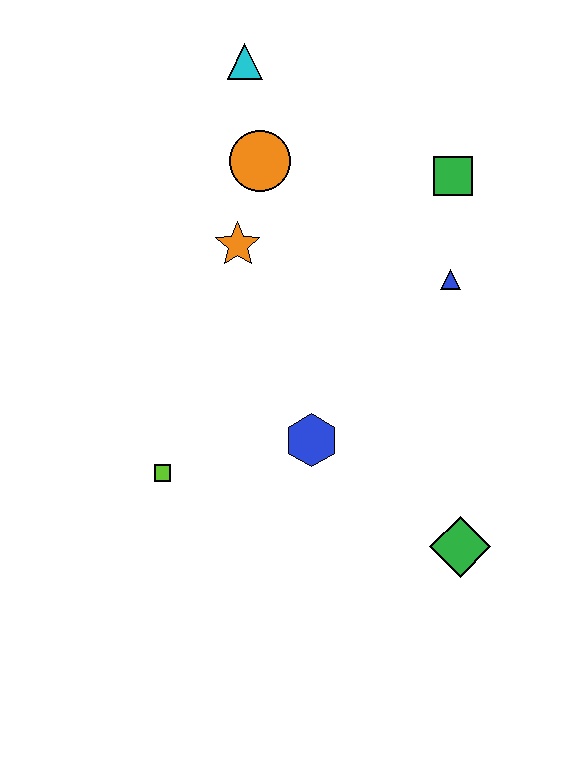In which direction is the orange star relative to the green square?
The orange star is to the left of the green square.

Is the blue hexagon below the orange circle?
Yes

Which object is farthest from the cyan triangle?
The green diamond is farthest from the cyan triangle.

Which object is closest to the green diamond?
The blue hexagon is closest to the green diamond.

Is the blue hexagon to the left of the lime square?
No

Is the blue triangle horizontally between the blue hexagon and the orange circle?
No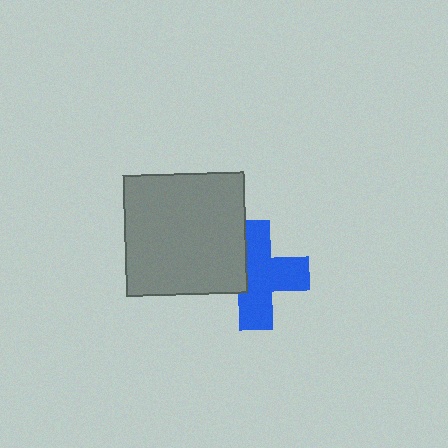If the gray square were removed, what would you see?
You would see the complete blue cross.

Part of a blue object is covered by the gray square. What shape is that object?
It is a cross.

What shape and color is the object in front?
The object in front is a gray square.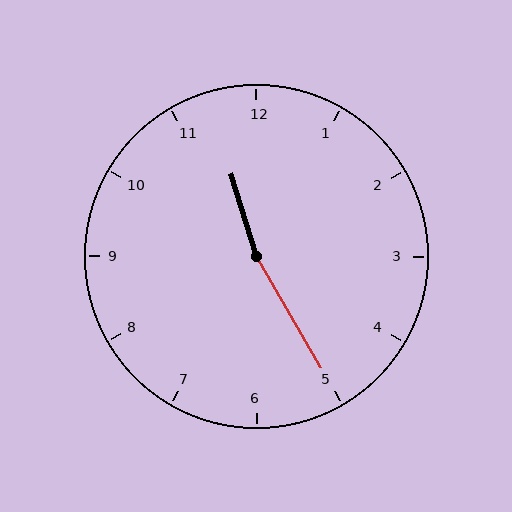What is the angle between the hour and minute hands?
Approximately 168 degrees.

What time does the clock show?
11:25.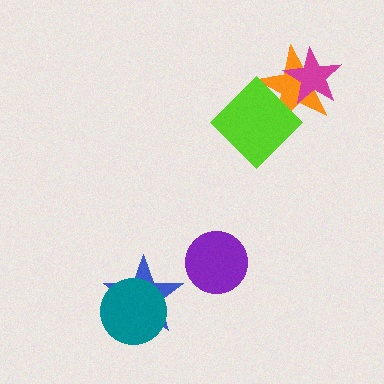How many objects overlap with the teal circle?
1 object overlaps with the teal circle.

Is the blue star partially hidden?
Yes, it is partially covered by another shape.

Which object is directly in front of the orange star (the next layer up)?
The magenta star is directly in front of the orange star.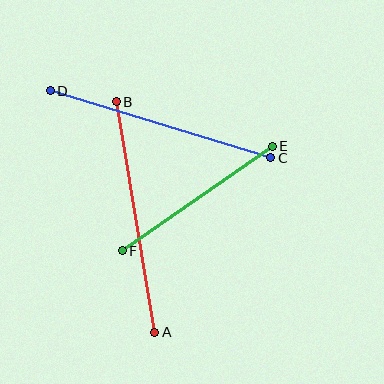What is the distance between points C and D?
The distance is approximately 231 pixels.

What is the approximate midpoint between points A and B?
The midpoint is at approximately (135, 217) pixels.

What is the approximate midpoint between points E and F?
The midpoint is at approximately (197, 198) pixels.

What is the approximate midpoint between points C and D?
The midpoint is at approximately (160, 124) pixels.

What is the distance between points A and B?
The distance is approximately 234 pixels.